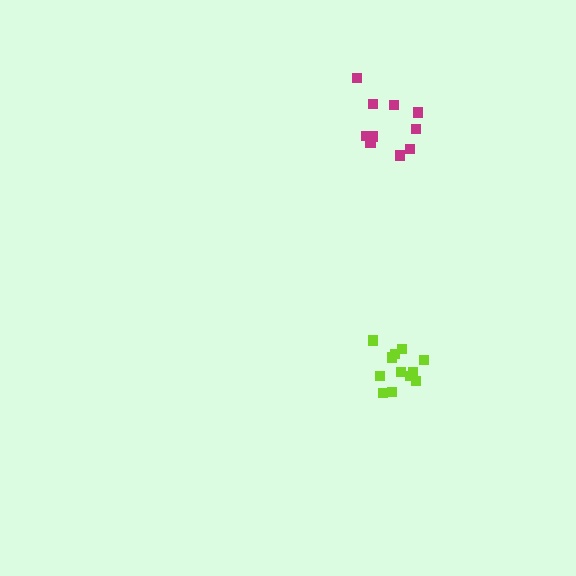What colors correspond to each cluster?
The clusters are colored: magenta, lime.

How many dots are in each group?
Group 1: 11 dots, Group 2: 12 dots (23 total).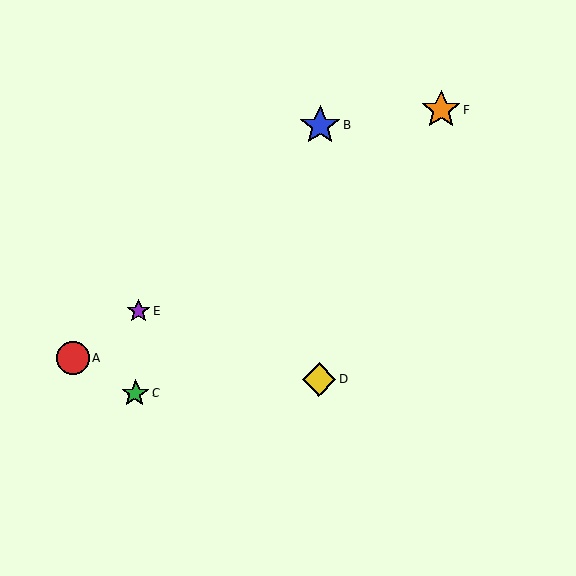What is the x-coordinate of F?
Object F is at x≈441.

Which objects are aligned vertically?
Objects B, D are aligned vertically.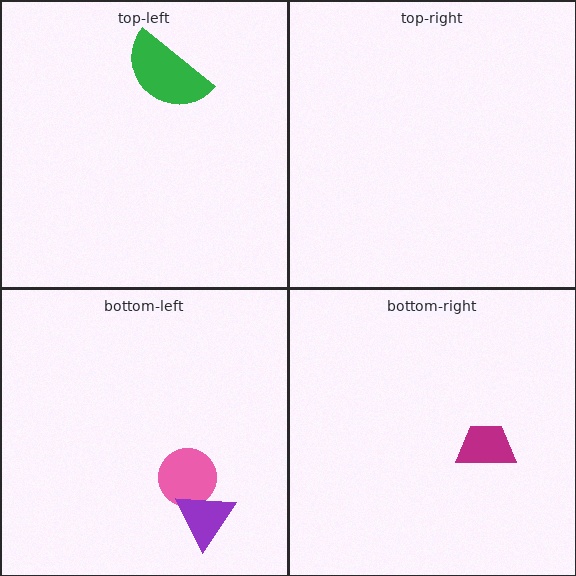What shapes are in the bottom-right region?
The magenta trapezoid.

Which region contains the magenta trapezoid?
The bottom-right region.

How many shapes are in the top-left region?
1.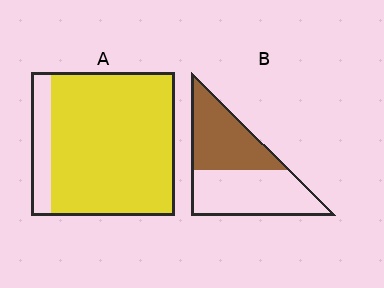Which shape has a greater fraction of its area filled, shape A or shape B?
Shape A.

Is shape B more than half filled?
Roughly half.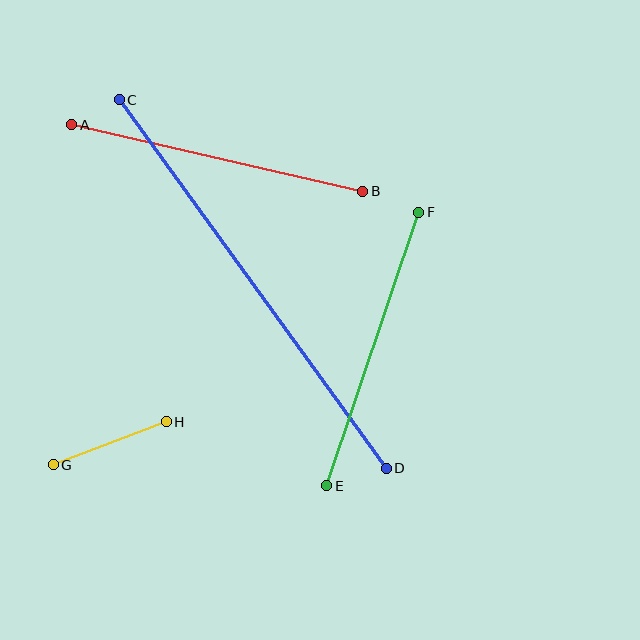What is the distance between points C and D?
The distance is approximately 455 pixels.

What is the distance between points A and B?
The distance is approximately 299 pixels.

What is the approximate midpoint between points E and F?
The midpoint is at approximately (373, 349) pixels.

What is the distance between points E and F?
The distance is approximately 289 pixels.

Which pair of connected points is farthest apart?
Points C and D are farthest apart.